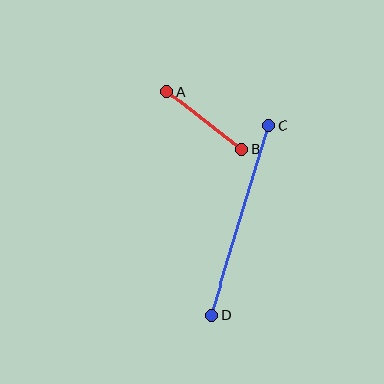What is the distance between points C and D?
The distance is approximately 198 pixels.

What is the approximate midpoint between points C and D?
The midpoint is at approximately (240, 220) pixels.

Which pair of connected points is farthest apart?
Points C and D are farthest apart.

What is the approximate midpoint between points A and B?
The midpoint is at approximately (204, 120) pixels.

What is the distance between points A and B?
The distance is approximately 94 pixels.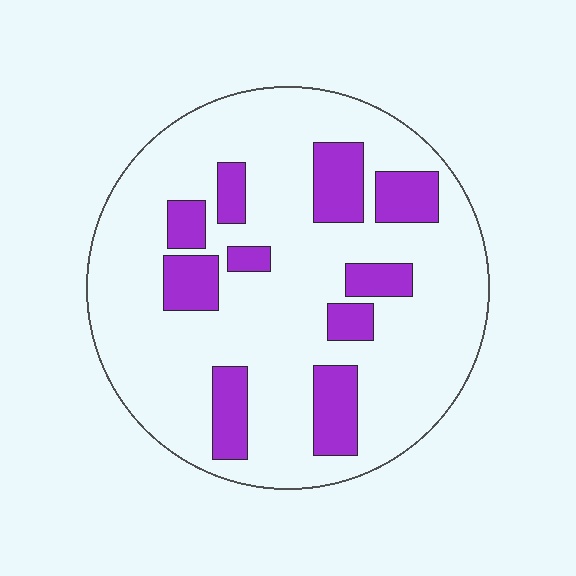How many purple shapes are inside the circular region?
10.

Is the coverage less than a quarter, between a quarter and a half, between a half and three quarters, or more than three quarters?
Less than a quarter.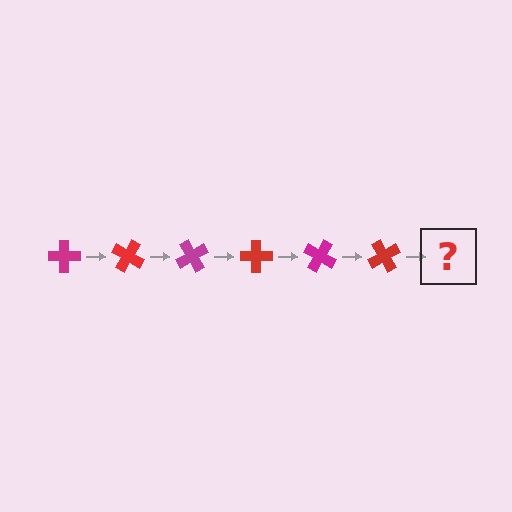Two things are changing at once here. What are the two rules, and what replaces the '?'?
The two rules are that it rotates 30 degrees each step and the color cycles through magenta and red. The '?' should be a magenta cross, rotated 180 degrees from the start.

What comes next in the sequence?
The next element should be a magenta cross, rotated 180 degrees from the start.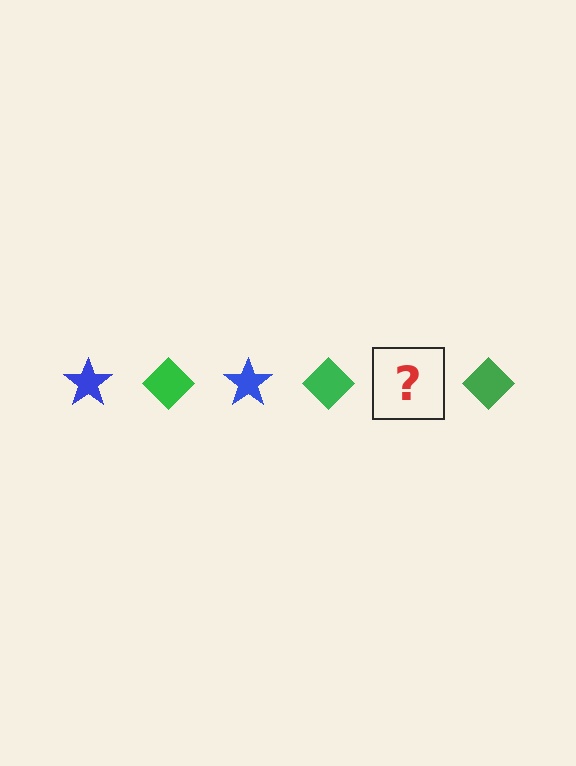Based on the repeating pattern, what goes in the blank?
The blank should be a blue star.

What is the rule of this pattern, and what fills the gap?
The rule is that the pattern alternates between blue star and green diamond. The gap should be filled with a blue star.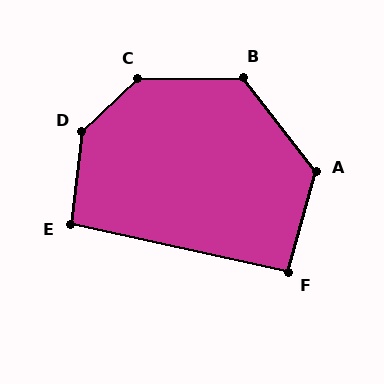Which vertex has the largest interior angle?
D, at approximately 140 degrees.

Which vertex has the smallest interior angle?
F, at approximately 93 degrees.